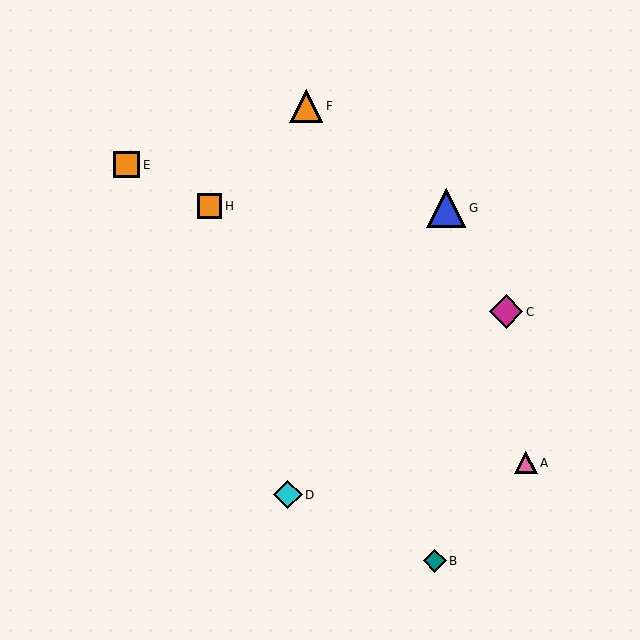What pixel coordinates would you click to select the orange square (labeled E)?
Click at (127, 165) to select the orange square E.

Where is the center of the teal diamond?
The center of the teal diamond is at (435, 561).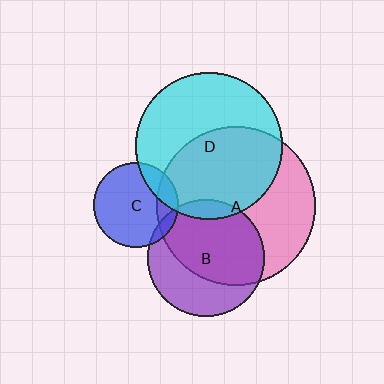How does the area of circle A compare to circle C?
Approximately 3.5 times.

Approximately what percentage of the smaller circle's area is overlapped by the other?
Approximately 50%.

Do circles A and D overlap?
Yes.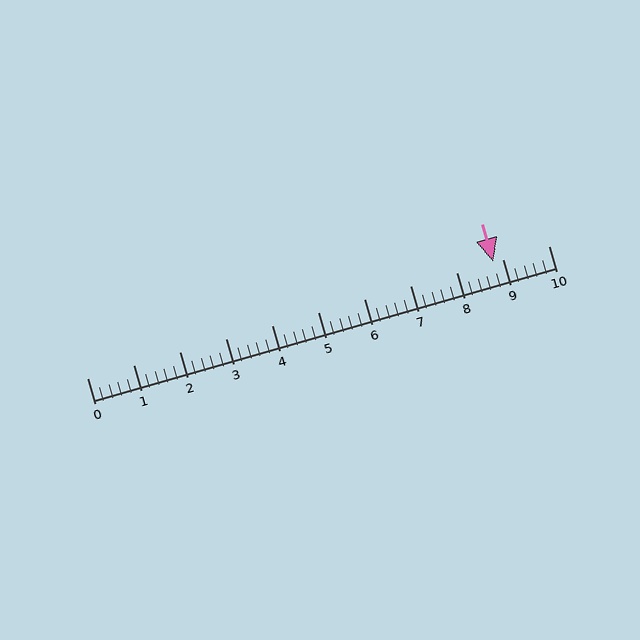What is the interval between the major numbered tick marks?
The major tick marks are spaced 1 units apart.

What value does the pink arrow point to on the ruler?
The pink arrow points to approximately 8.8.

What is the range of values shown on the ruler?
The ruler shows values from 0 to 10.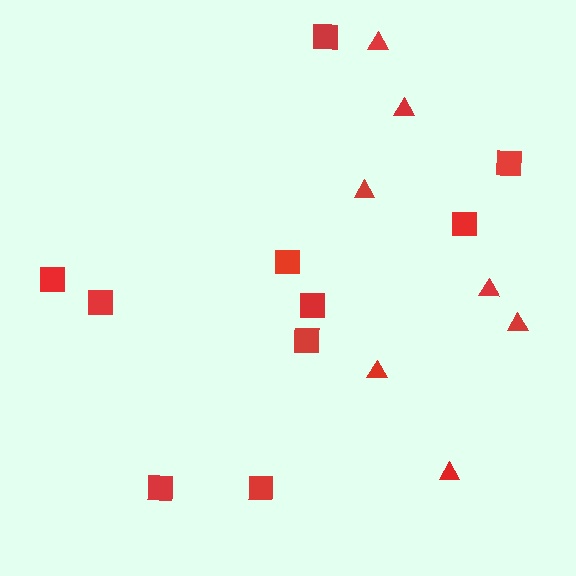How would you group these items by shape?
There are 2 groups: one group of triangles (7) and one group of squares (10).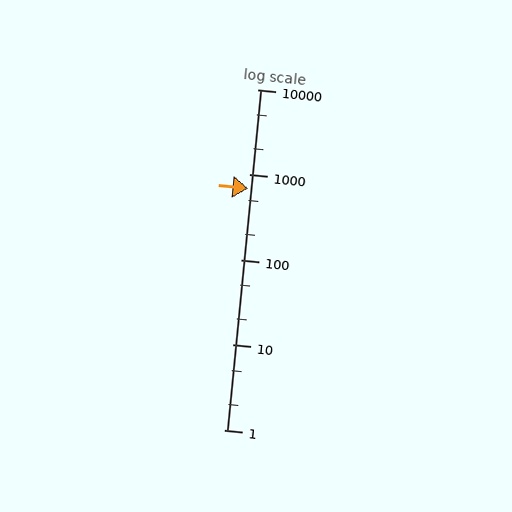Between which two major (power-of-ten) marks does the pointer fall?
The pointer is between 100 and 1000.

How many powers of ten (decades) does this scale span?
The scale spans 4 decades, from 1 to 10000.